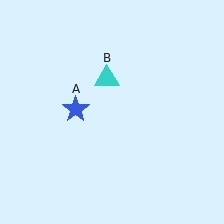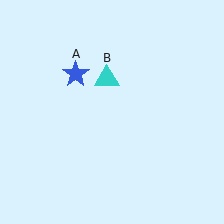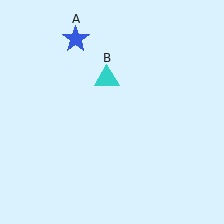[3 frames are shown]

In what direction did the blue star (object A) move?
The blue star (object A) moved up.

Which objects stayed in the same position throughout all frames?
Cyan triangle (object B) remained stationary.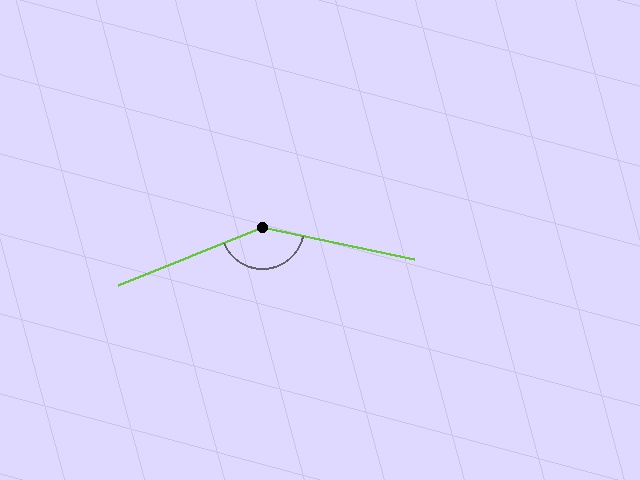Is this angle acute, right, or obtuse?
It is obtuse.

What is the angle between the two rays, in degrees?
Approximately 146 degrees.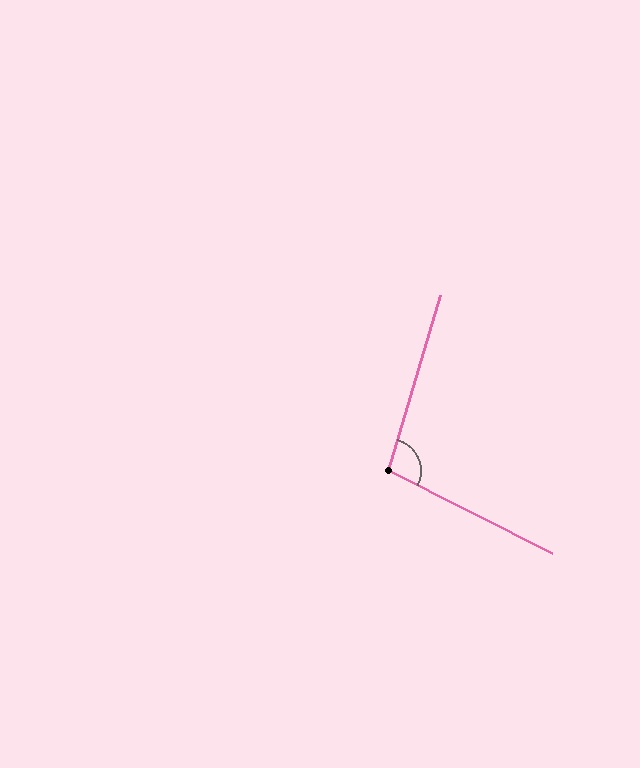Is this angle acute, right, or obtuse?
It is obtuse.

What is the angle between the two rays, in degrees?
Approximately 101 degrees.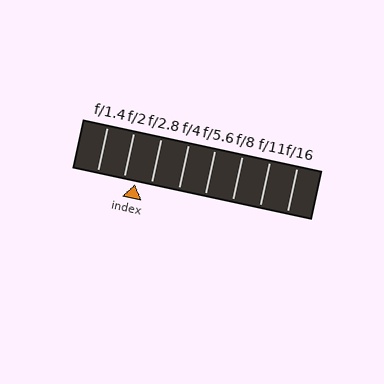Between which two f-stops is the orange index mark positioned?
The index mark is between f/2 and f/2.8.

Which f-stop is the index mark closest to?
The index mark is closest to f/2.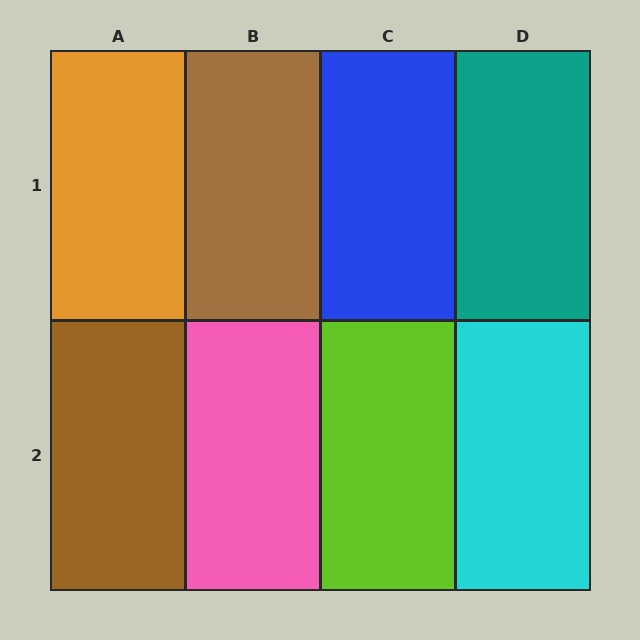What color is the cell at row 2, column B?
Pink.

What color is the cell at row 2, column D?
Cyan.